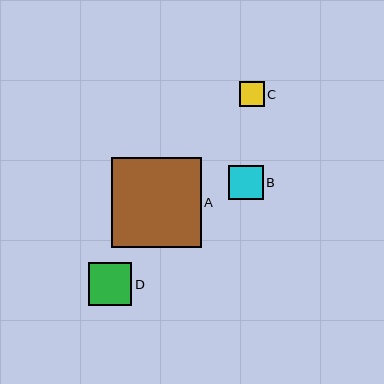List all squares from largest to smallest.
From largest to smallest: A, D, B, C.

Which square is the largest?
Square A is the largest with a size of approximately 90 pixels.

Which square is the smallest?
Square C is the smallest with a size of approximately 25 pixels.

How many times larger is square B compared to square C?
Square B is approximately 1.4 times the size of square C.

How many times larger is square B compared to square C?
Square B is approximately 1.4 times the size of square C.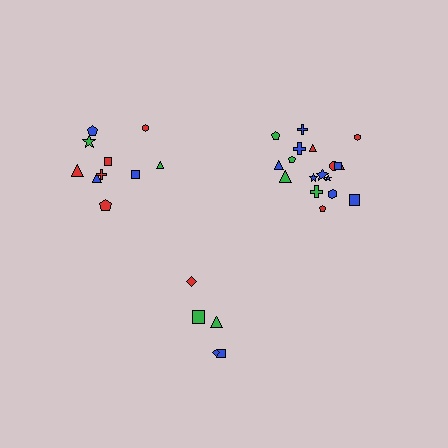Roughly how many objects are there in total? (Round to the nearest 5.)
Roughly 35 objects in total.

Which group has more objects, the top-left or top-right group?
The top-right group.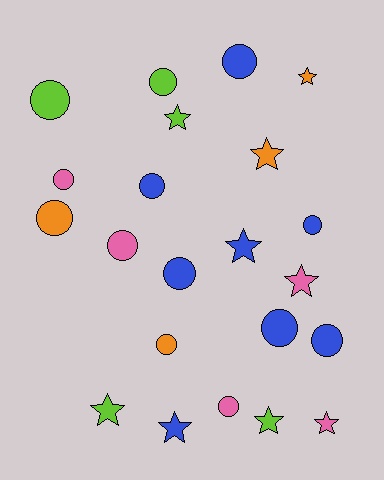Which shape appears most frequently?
Circle, with 13 objects.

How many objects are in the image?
There are 22 objects.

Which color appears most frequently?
Blue, with 8 objects.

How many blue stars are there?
There are 2 blue stars.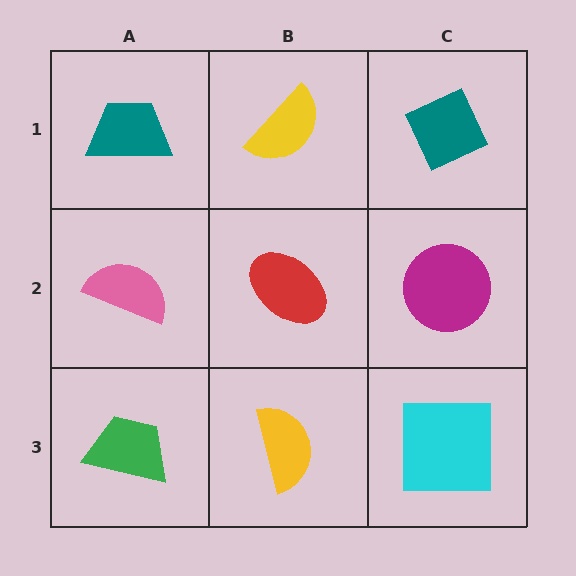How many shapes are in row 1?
3 shapes.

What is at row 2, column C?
A magenta circle.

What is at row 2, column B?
A red ellipse.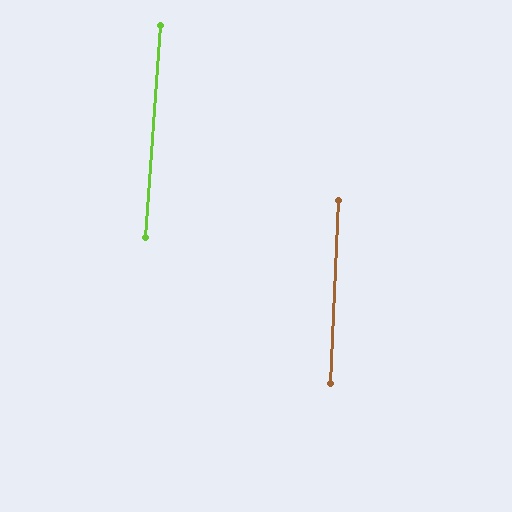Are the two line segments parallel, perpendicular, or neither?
Parallel — their directions differ by only 1.4°.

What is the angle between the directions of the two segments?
Approximately 1 degree.